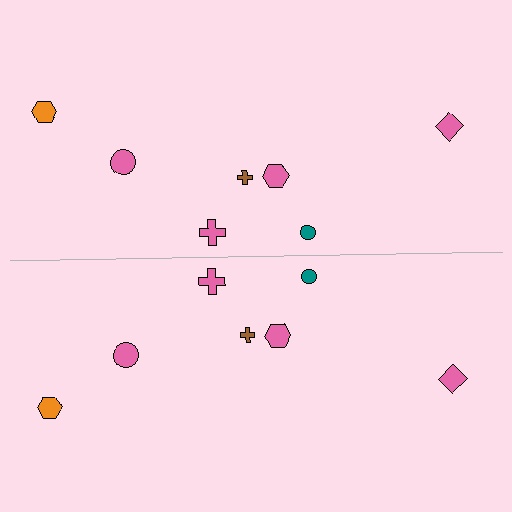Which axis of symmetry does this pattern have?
The pattern has a horizontal axis of symmetry running through the center of the image.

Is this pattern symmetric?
Yes, this pattern has bilateral (reflection) symmetry.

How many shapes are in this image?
There are 14 shapes in this image.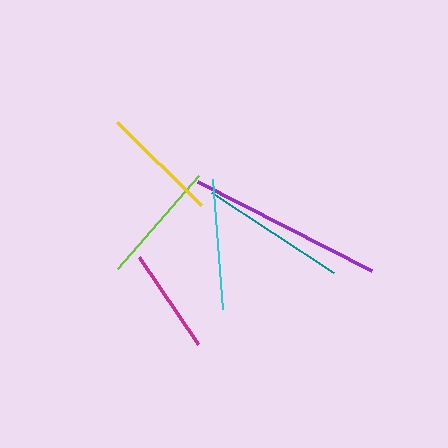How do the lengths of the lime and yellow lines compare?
The lime and yellow lines are approximately the same length.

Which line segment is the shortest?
The magenta line is the shortest at approximately 105 pixels.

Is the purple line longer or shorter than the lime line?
The purple line is longer than the lime line.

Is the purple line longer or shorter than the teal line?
The purple line is longer than the teal line.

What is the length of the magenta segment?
The magenta segment is approximately 105 pixels long.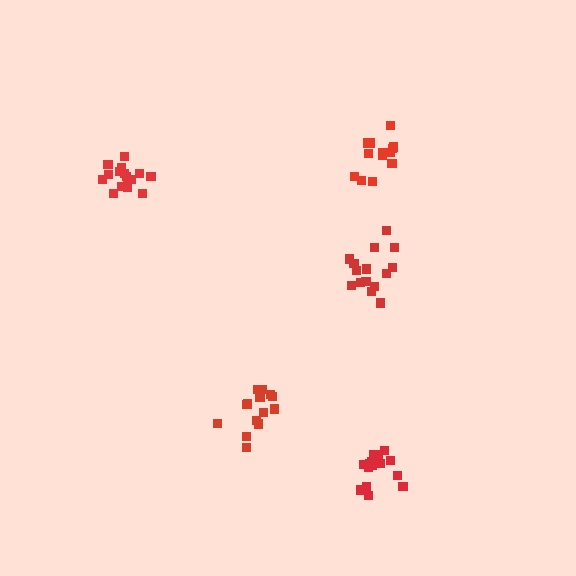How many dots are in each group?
Group 1: 14 dots, Group 2: 16 dots, Group 3: 15 dots, Group 4: 13 dots, Group 5: 15 dots (73 total).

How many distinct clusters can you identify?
There are 5 distinct clusters.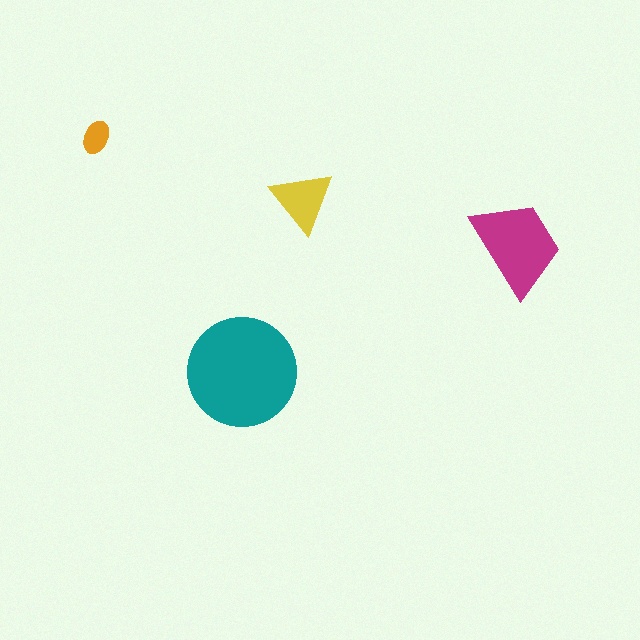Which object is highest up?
The orange ellipse is topmost.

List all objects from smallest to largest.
The orange ellipse, the yellow triangle, the magenta trapezoid, the teal circle.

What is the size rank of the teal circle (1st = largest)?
1st.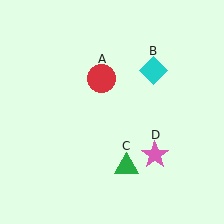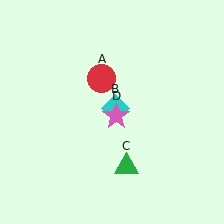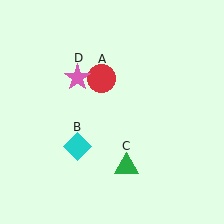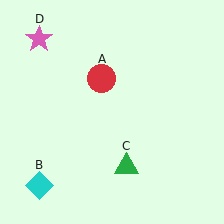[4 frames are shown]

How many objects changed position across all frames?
2 objects changed position: cyan diamond (object B), pink star (object D).